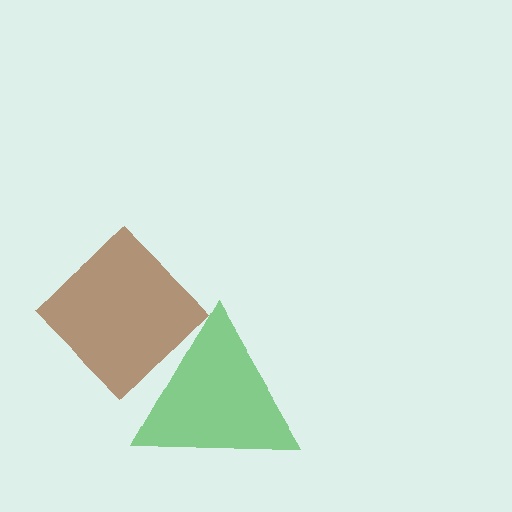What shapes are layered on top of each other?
The layered shapes are: a brown diamond, a green triangle.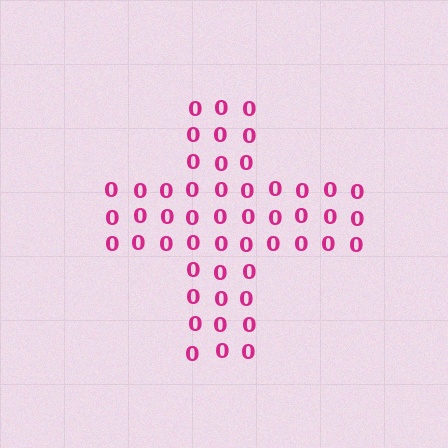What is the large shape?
The large shape is a cross.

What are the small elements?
The small elements are digit 0's.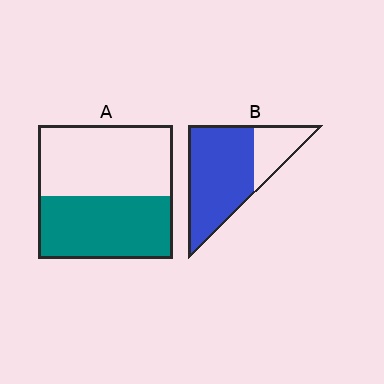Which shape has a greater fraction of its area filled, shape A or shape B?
Shape B.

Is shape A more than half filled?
Roughly half.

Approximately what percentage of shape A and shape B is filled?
A is approximately 45% and B is approximately 75%.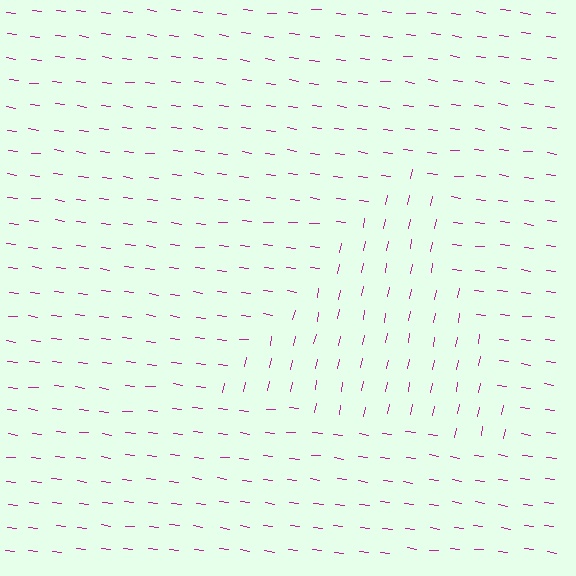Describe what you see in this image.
The image is filled with small magenta line segments. A triangle region in the image has lines oriented differently from the surrounding lines, creating a visible texture boundary.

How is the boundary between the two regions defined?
The boundary is defined purely by a change in line orientation (approximately 86 degrees difference). All lines are the same color and thickness.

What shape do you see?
I see a triangle.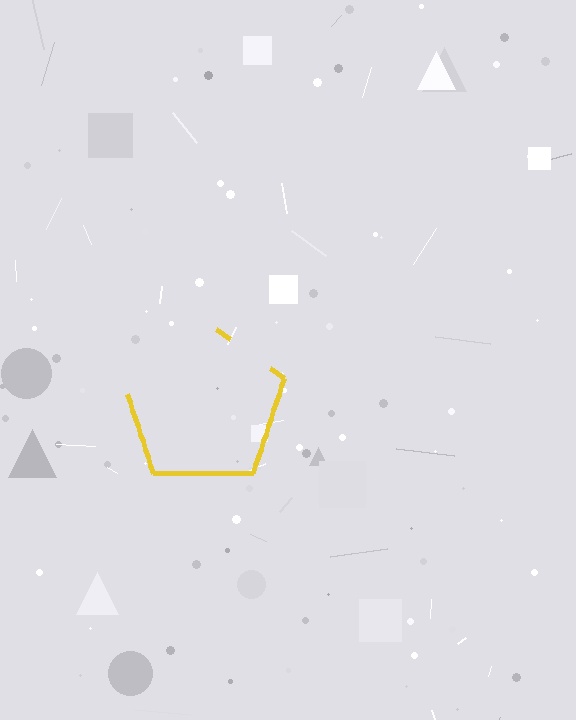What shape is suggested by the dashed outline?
The dashed outline suggests a pentagon.